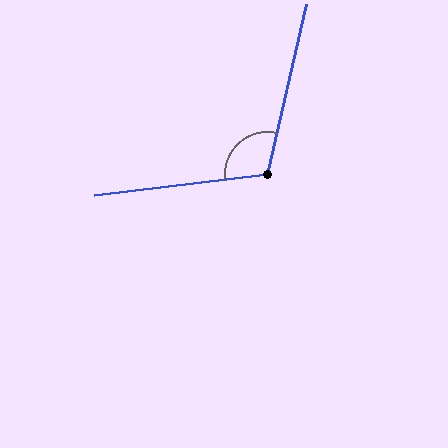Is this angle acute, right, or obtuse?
It is obtuse.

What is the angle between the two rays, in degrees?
Approximately 110 degrees.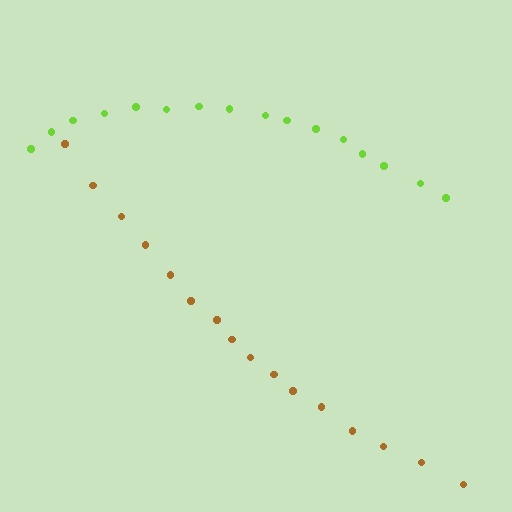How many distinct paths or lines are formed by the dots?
There are 2 distinct paths.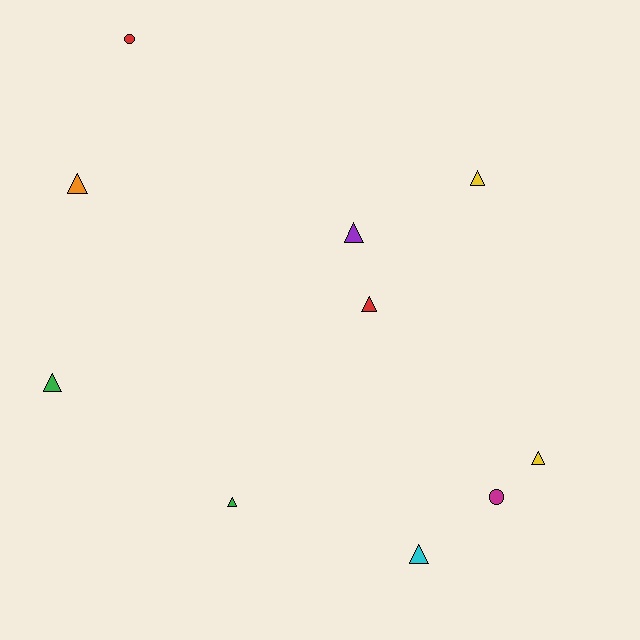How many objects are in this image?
There are 10 objects.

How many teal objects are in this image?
There are no teal objects.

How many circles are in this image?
There are 2 circles.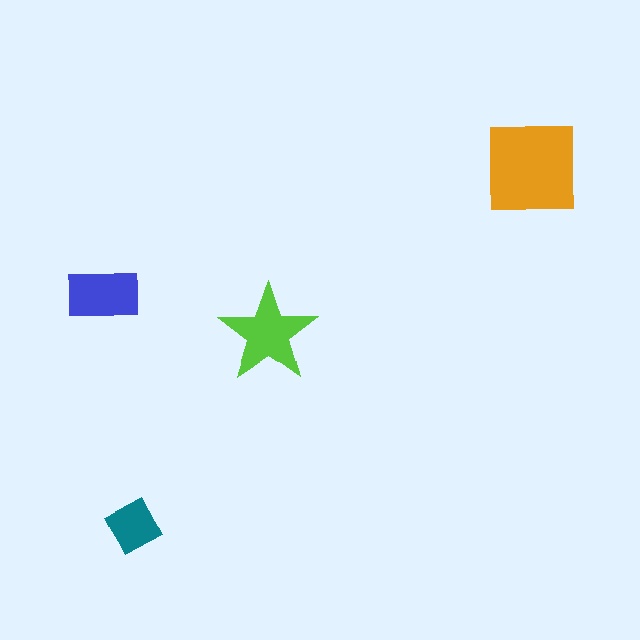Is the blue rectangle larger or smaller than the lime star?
Smaller.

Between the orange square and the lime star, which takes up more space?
The orange square.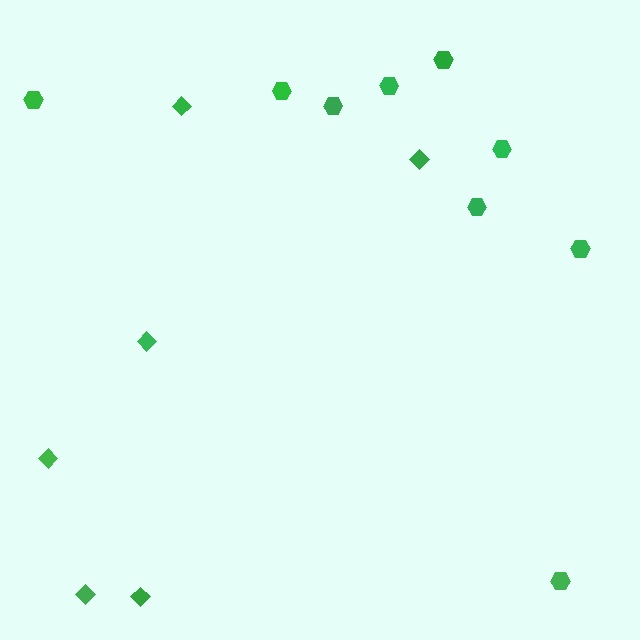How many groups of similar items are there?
There are 2 groups: one group of hexagons (9) and one group of diamonds (6).